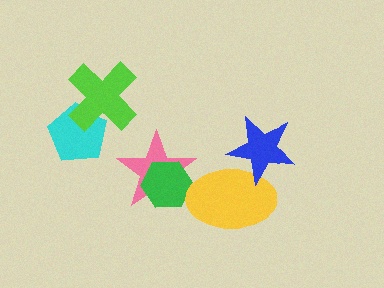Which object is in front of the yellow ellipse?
The blue star is in front of the yellow ellipse.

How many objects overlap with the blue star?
1 object overlaps with the blue star.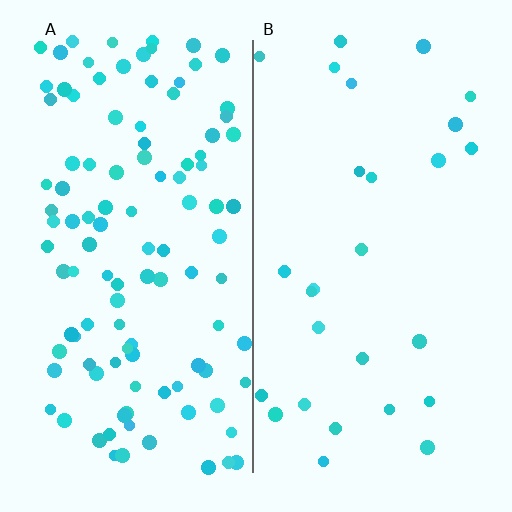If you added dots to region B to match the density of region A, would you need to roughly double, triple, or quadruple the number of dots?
Approximately quadruple.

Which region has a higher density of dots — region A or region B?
A (the left).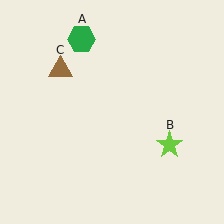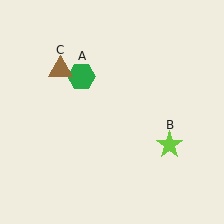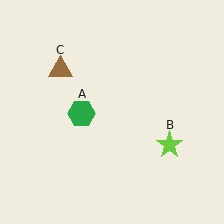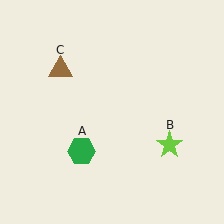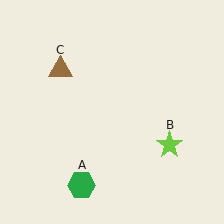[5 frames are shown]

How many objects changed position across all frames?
1 object changed position: green hexagon (object A).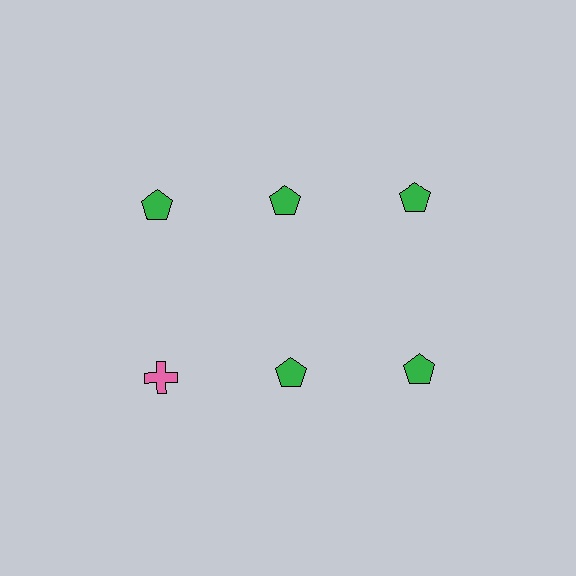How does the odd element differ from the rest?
It differs in both color (pink instead of green) and shape (cross instead of pentagon).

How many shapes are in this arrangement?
There are 6 shapes arranged in a grid pattern.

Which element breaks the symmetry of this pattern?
The pink cross in the second row, leftmost column breaks the symmetry. All other shapes are green pentagons.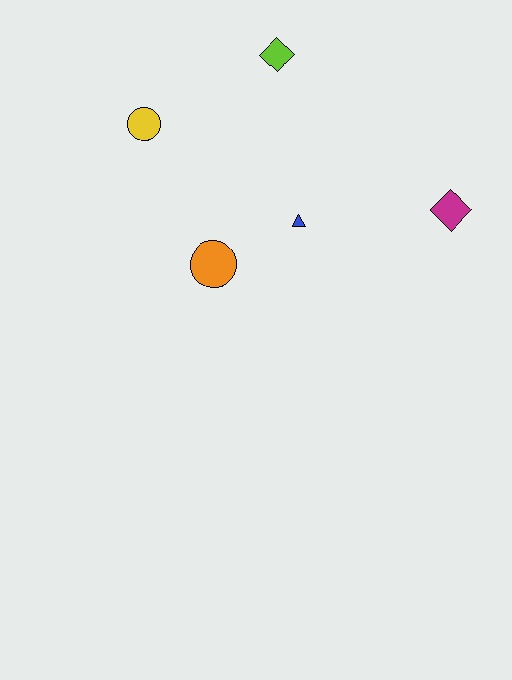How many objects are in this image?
There are 5 objects.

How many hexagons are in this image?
There are no hexagons.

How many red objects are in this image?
There are no red objects.